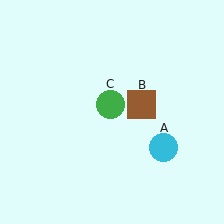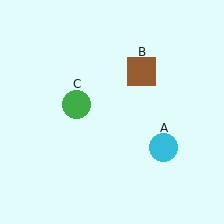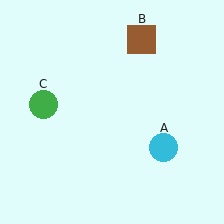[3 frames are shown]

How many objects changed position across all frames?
2 objects changed position: brown square (object B), green circle (object C).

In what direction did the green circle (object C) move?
The green circle (object C) moved left.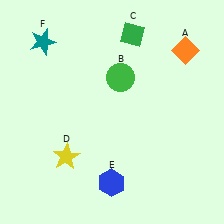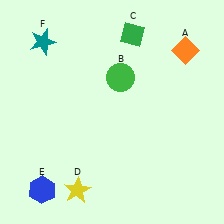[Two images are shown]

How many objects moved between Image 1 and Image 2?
2 objects moved between the two images.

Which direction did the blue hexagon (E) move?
The blue hexagon (E) moved left.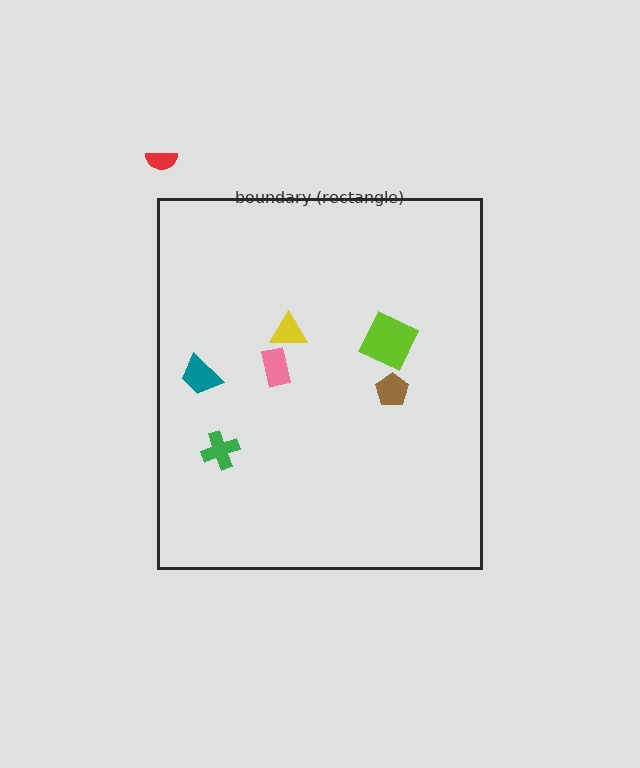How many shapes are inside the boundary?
6 inside, 1 outside.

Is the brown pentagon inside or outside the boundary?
Inside.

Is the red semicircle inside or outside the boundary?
Outside.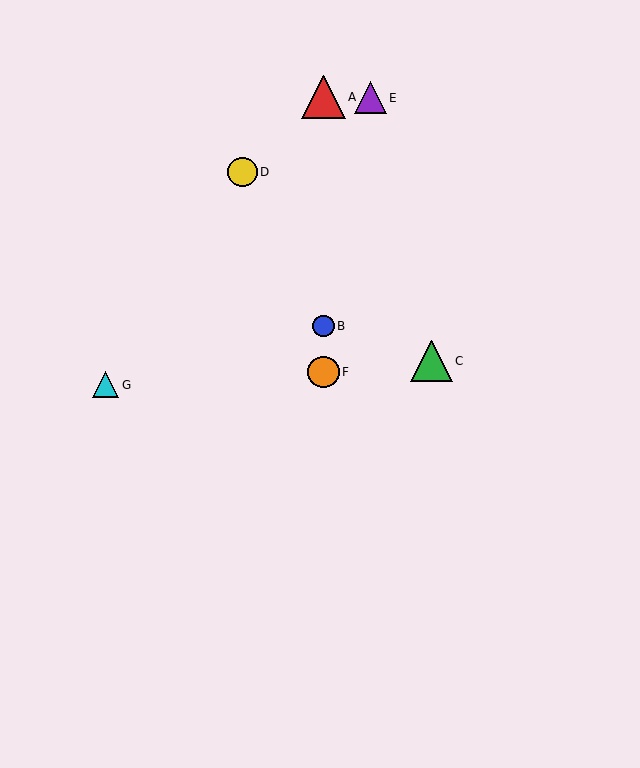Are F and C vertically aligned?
No, F is at x≈323 and C is at x≈431.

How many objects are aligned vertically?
3 objects (A, B, F) are aligned vertically.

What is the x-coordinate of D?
Object D is at x≈243.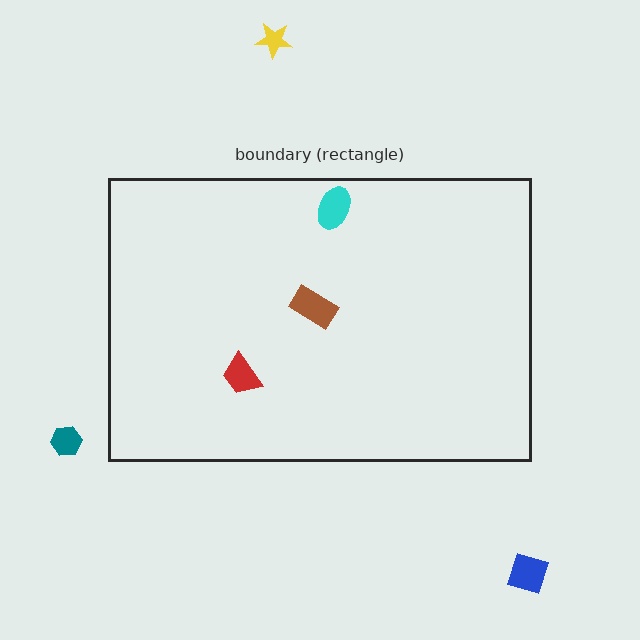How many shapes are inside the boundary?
3 inside, 3 outside.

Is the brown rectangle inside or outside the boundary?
Inside.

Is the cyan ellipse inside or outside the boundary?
Inside.